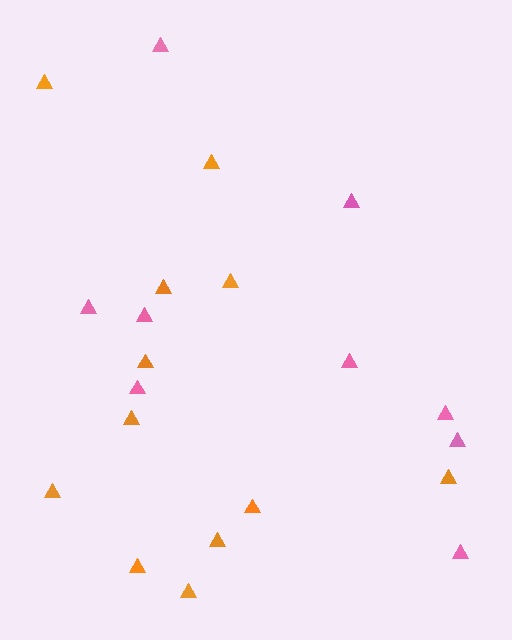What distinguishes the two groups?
There are 2 groups: one group of pink triangles (9) and one group of orange triangles (12).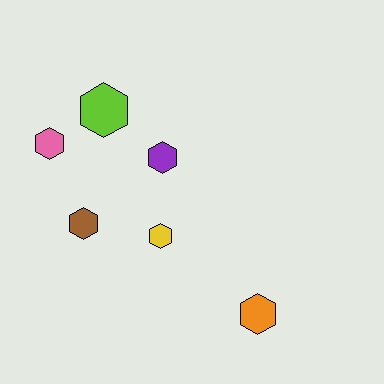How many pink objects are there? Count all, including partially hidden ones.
There is 1 pink object.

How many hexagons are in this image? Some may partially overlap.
There are 6 hexagons.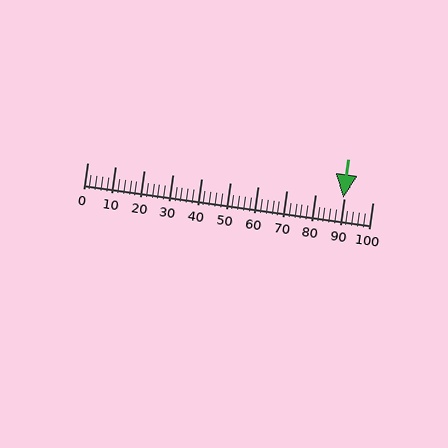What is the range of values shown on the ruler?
The ruler shows values from 0 to 100.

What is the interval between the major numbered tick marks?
The major tick marks are spaced 10 units apart.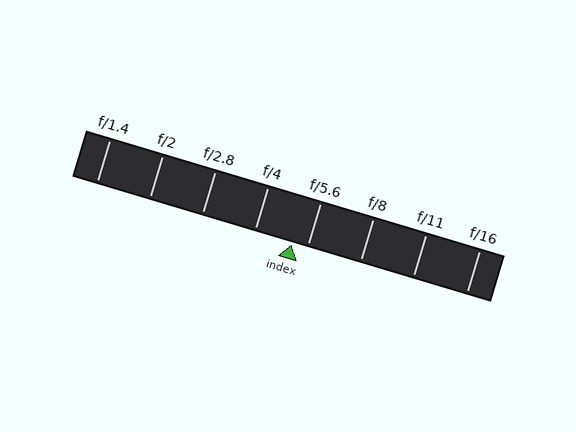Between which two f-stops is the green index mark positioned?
The index mark is between f/4 and f/5.6.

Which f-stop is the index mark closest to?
The index mark is closest to f/5.6.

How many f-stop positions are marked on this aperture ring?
There are 8 f-stop positions marked.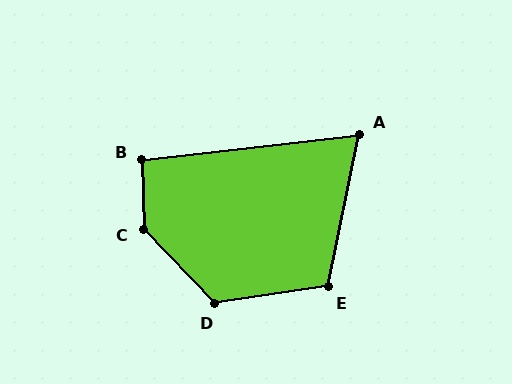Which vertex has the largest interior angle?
C, at approximately 137 degrees.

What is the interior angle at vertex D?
Approximately 125 degrees (obtuse).